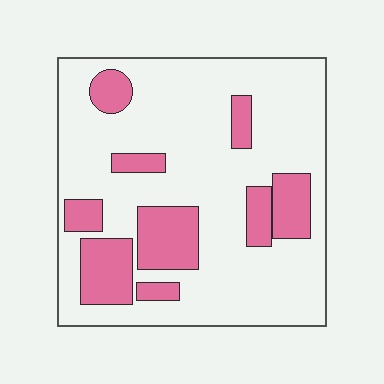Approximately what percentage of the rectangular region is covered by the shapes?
Approximately 25%.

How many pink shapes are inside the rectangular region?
9.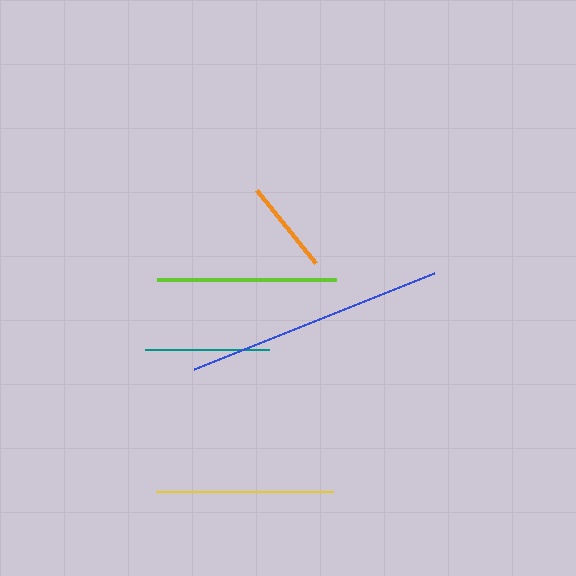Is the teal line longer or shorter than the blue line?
The blue line is longer than the teal line.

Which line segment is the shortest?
The orange line is the shortest at approximately 94 pixels.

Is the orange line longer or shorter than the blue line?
The blue line is longer than the orange line.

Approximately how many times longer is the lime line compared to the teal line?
The lime line is approximately 1.4 times the length of the teal line.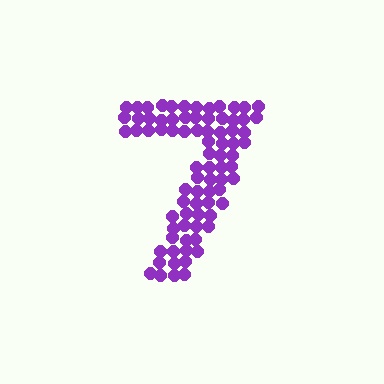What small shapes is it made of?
It is made of small circles.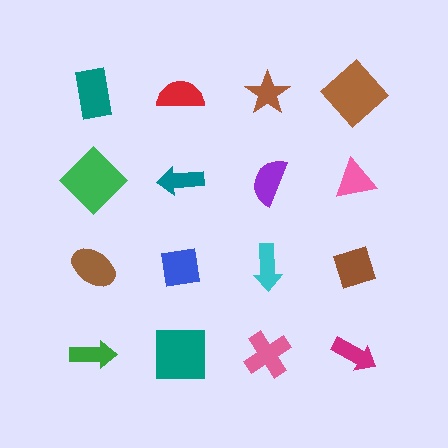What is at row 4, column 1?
A green arrow.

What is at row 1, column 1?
A teal rectangle.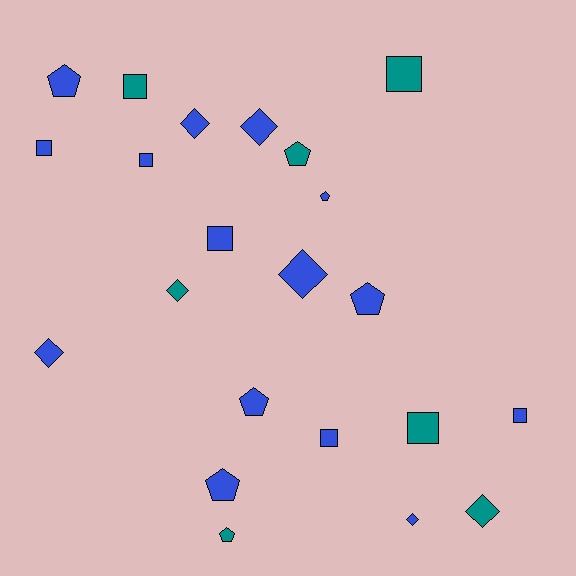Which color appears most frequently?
Blue, with 15 objects.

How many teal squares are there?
There are 3 teal squares.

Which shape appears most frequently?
Square, with 8 objects.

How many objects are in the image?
There are 22 objects.